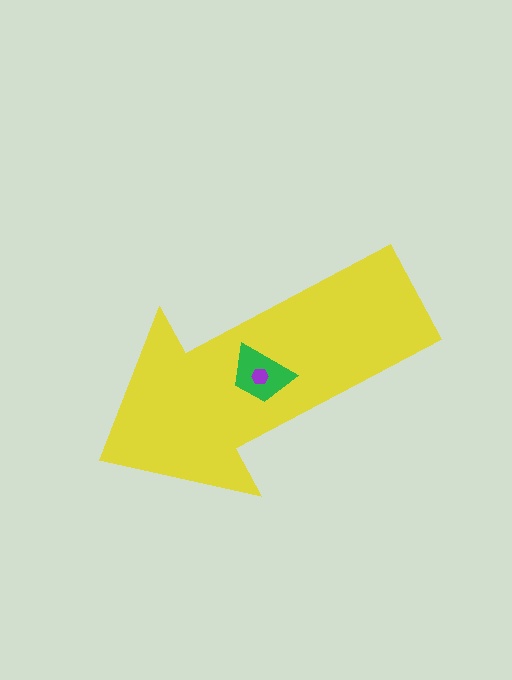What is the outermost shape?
The yellow arrow.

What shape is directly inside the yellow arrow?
The green trapezoid.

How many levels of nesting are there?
3.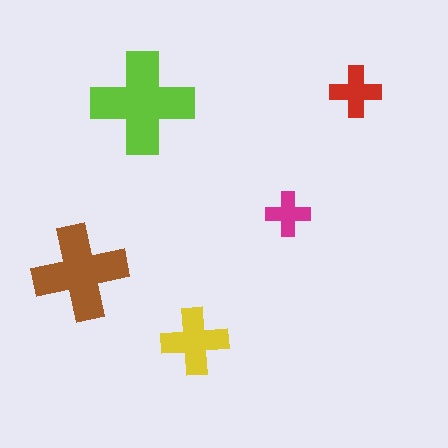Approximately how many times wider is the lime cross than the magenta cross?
About 2.5 times wider.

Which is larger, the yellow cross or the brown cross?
The brown one.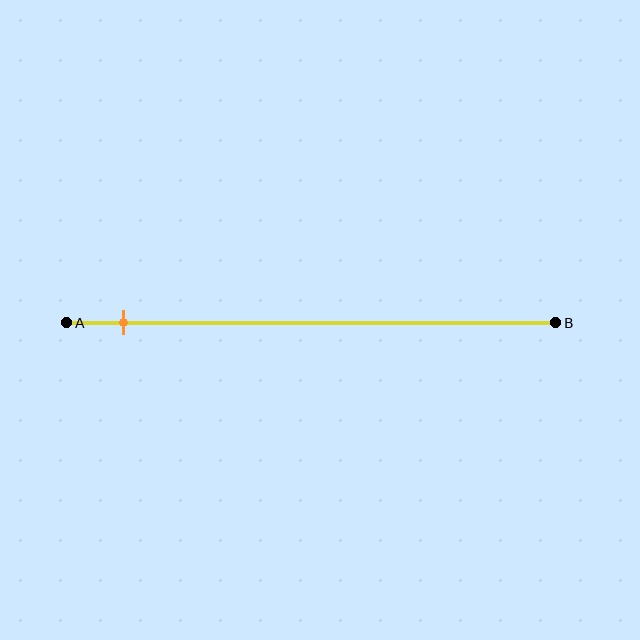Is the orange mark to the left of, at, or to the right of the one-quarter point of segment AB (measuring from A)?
The orange mark is to the left of the one-quarter point of segment AB.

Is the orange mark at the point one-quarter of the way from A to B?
No, the mark is at about 10% from A, not at the 25% one-quarter point.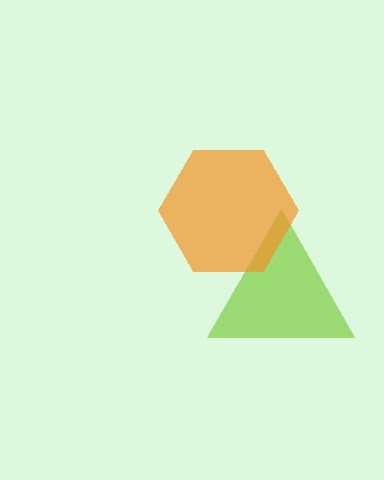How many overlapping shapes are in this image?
There are 2 overlapping shapes in the image.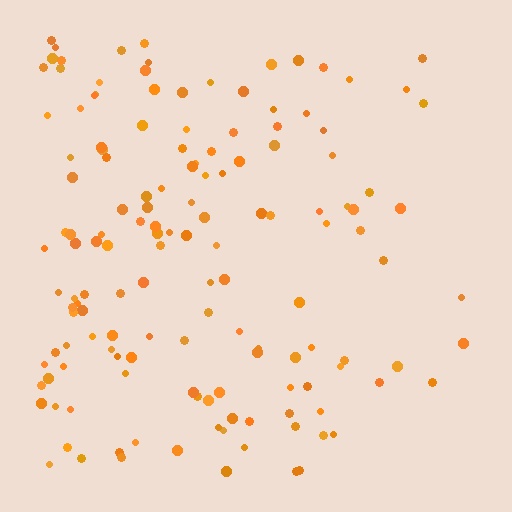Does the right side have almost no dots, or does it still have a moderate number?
Still a moderate number, just noticeably fewer than the left.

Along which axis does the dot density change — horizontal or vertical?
Horizontal.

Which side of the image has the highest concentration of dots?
The left.